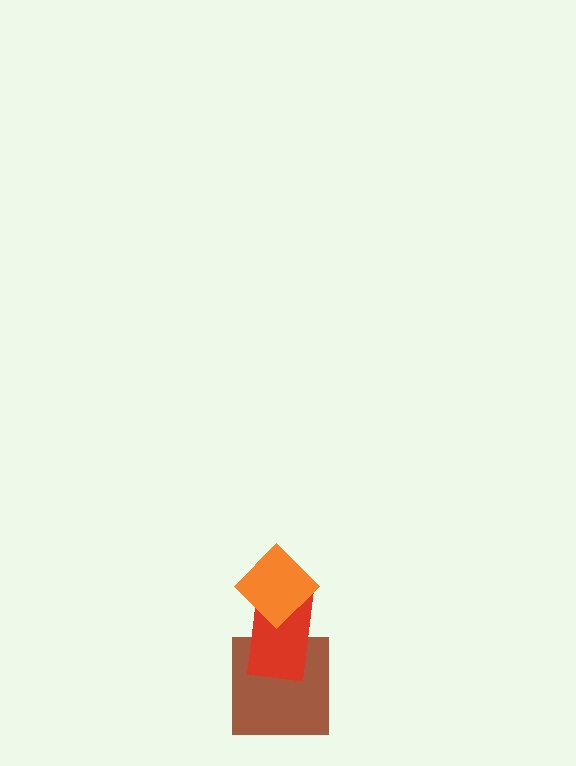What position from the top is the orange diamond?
The orange diamond is 1st from the top.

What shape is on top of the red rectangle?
The orange diamond is on top of the red rectangle.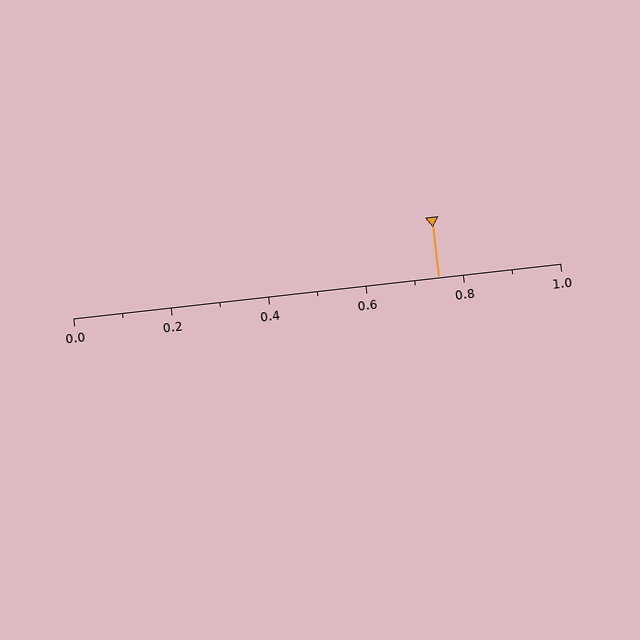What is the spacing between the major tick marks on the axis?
The major ticks are spaced 0.2 apart.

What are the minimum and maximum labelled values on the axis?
The axis runs from 0.0 to 1.0.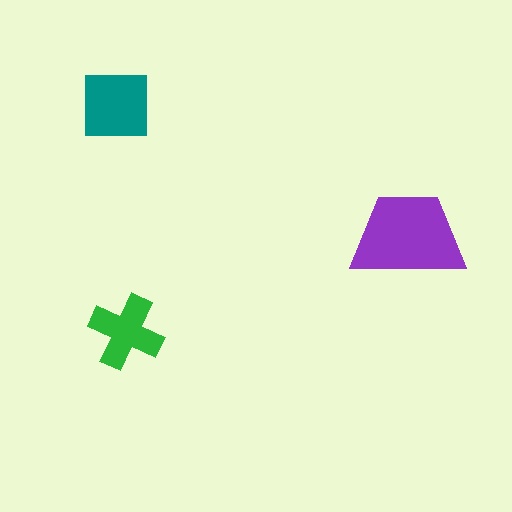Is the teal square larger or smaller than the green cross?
Larger.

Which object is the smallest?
The green cross.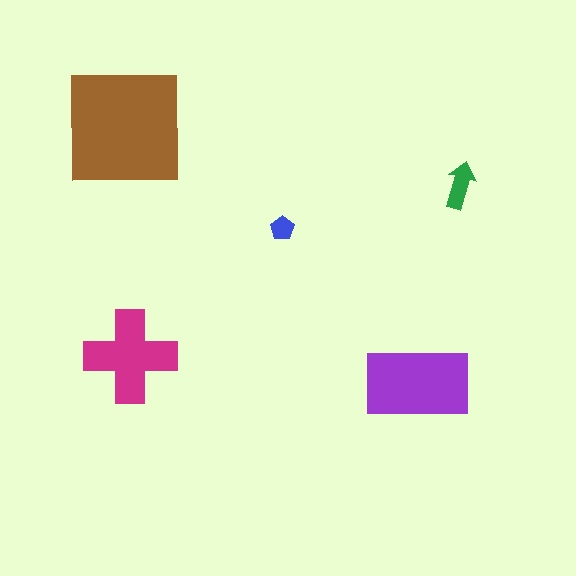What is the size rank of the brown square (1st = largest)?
1st.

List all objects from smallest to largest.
The blue pentagon, the green arrow, the magenta cross, the purple rectangle, the brown square.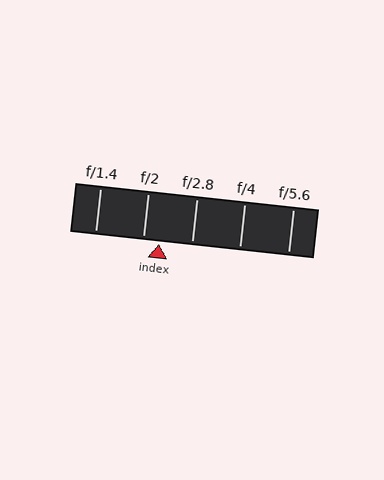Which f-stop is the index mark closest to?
The index mark is closest to f/2.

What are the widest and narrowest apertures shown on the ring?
The widest aperture shown is f/1.4 and the narrowest is f/5.6.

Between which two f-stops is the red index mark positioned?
The index mark is between f/2 and f/2.8.